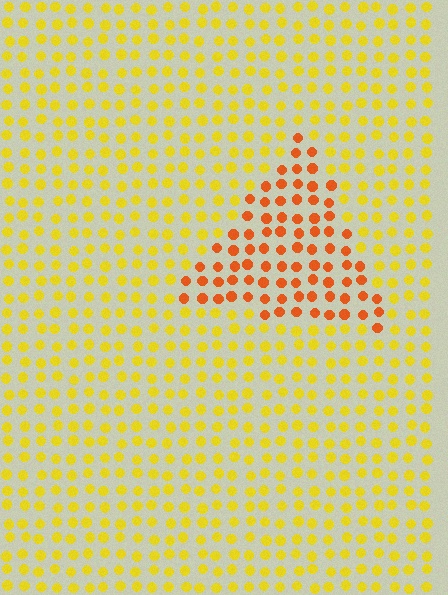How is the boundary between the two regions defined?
The boundary is defined purely by a slight shift in hue (about 37 degrees). Spacing, size, and orientation are identical on both sides.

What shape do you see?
I see a triangle.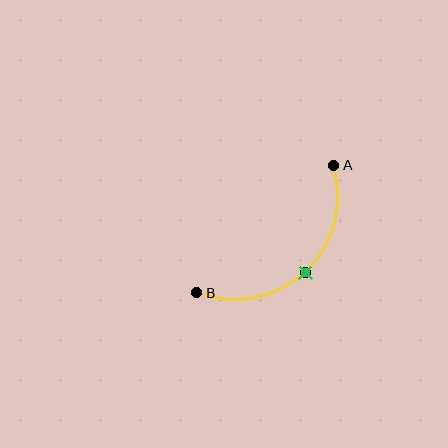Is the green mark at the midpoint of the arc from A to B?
Yes. The green mark lies on the arc at equal arc-length from both A and B — it is the arc midpoint.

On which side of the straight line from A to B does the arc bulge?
The arc bulges below and to the right of the straight line connecting A and B.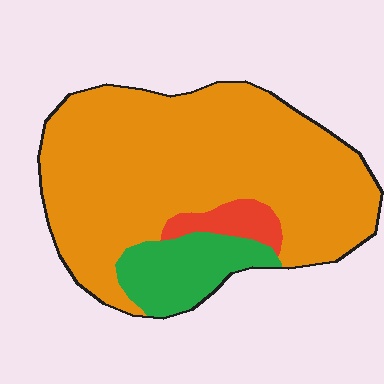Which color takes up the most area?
Orange, at roughly 80%.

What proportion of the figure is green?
Green covers 15% of the figure.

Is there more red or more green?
Green.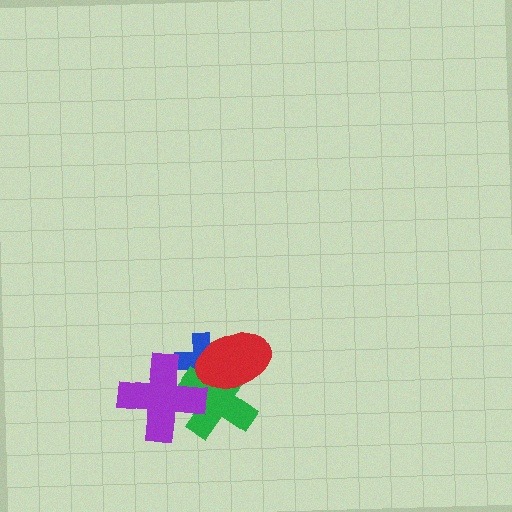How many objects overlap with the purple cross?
2 objects overlap with the purple cross.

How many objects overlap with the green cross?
3 objects overlap with the green cross.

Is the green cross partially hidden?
Yes, it is partially covered by another shape.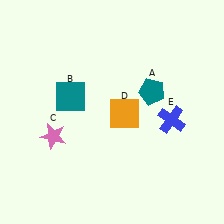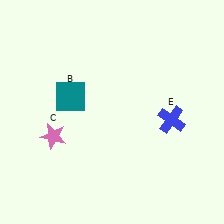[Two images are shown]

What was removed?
The teal pentagon (A), the orange square (D) were removed in Image 2.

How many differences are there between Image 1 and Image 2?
There are 2 differences between the two images.